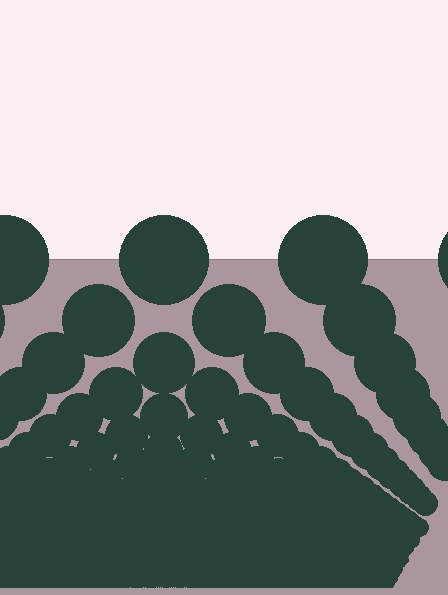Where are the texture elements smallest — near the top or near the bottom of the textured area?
Near the bottom.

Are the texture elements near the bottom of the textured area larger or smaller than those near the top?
Smaller. The gradient is inverted — elements near the bottom are smaller and denser.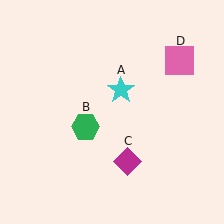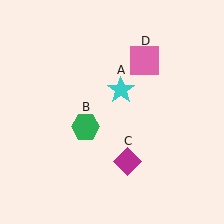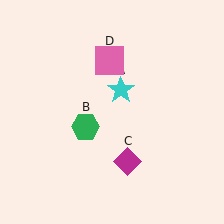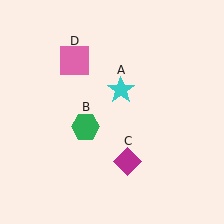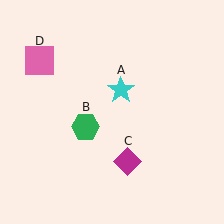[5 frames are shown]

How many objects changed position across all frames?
1 object changed position: pink square (object D).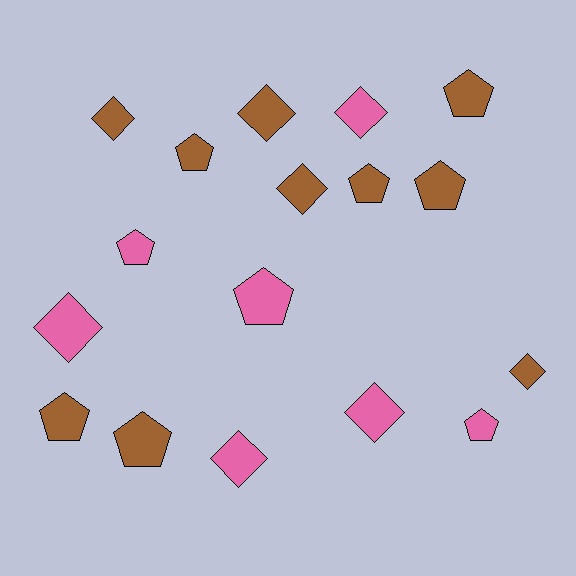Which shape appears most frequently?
Pentagon, with 9 objects.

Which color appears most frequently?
Brown, with 10 objects.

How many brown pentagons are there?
There are 6 brown pentagons.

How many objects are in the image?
There are 17 objects.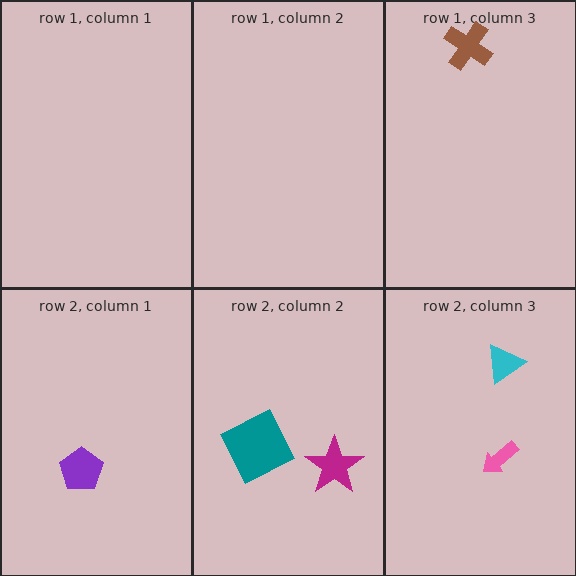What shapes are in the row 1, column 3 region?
The brown cross.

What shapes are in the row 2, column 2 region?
The magenta star, the teal square.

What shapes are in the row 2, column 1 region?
The purple pentagon.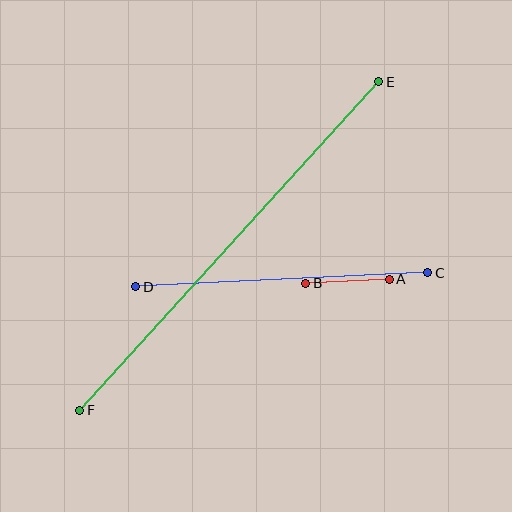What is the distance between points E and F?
The distance is approximately 444 pixels.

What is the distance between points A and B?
The distance is approximately 84 pixels.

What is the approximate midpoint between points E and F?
The midpoint is at approximately (229, 246) pixels.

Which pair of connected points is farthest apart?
Points E and F are farthest apart.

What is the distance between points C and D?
The distance is approximately 292 pixels.